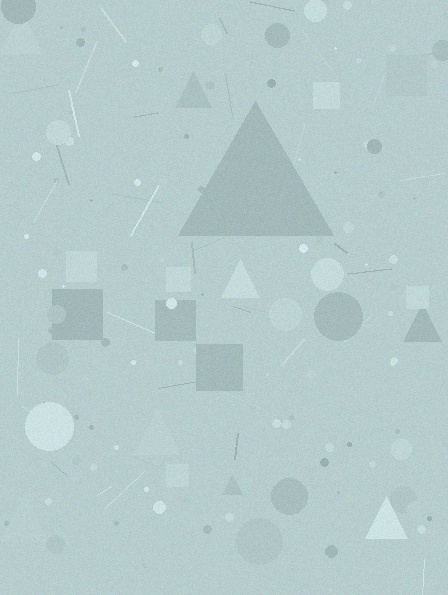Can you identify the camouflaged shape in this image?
The camouflaged shape is a triangle.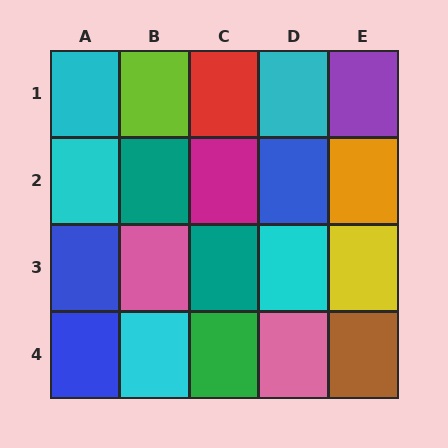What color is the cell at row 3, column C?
Teal.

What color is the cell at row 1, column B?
Lime.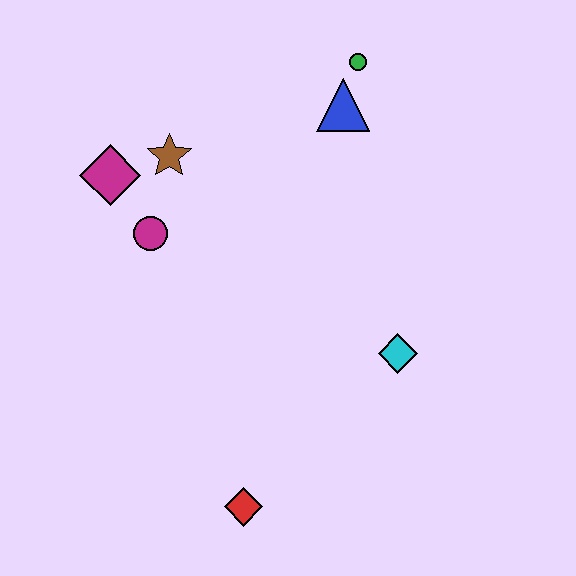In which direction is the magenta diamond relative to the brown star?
The magenta diamond is to the left of the brown star.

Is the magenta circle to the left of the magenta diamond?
No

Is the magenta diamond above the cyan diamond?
Yes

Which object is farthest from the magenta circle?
The red diamond is farthest from the magenta circle.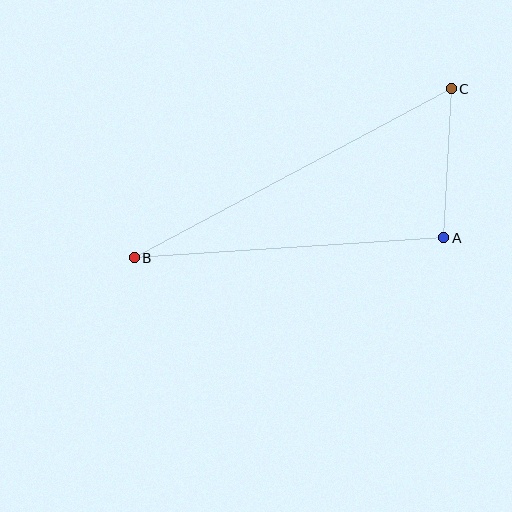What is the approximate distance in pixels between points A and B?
The distance between A and B is approximately 310 pixels.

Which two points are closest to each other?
Points A and C are closest to each other.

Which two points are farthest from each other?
Points B and C are farthest from each other.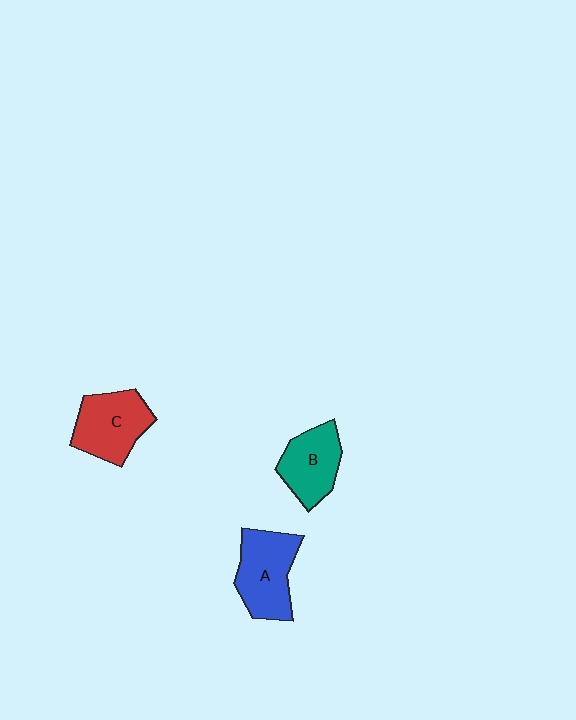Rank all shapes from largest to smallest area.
From largest to smallest: A (blue), C (red), B (teal).